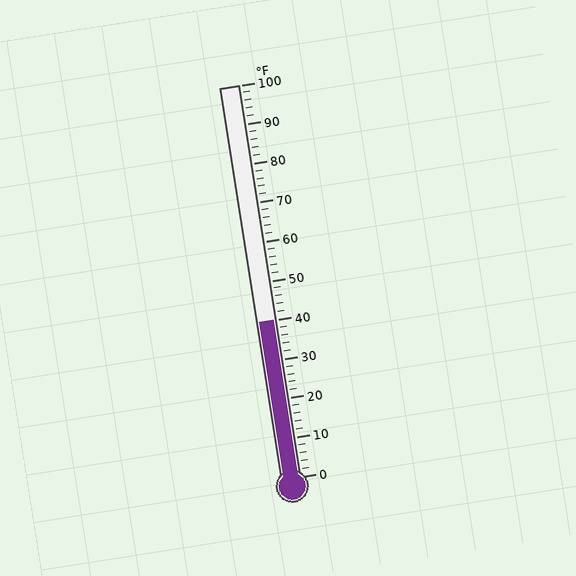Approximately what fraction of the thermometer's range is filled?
The thermometer is filled to approximately 40% of its range.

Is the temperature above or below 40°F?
The temperature is at 40°F.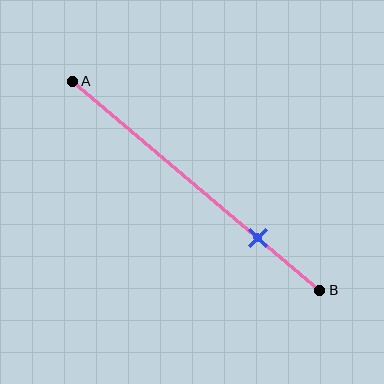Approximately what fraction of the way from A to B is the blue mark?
The blue mark is approximately 75% of the way from A to B.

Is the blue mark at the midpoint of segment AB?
No, the mark is at about 75% from A, not at the 50% midpoint.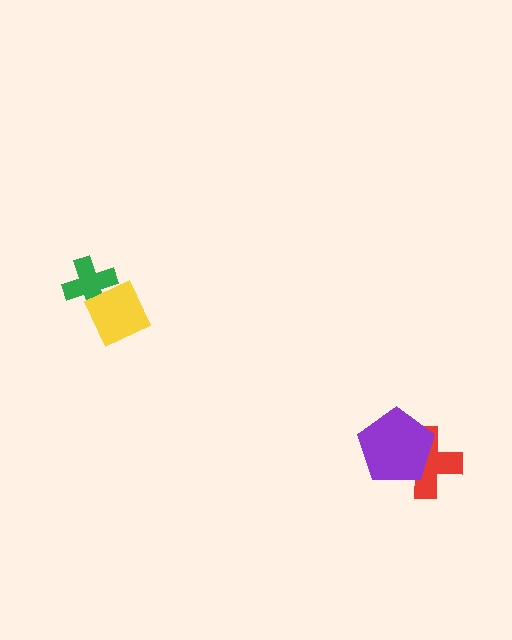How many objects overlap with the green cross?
1 object overlaps with the green cross.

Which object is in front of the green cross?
The yellow diamond is in front of the green cross.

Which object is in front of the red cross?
The purple pentagon is in front of the red cross.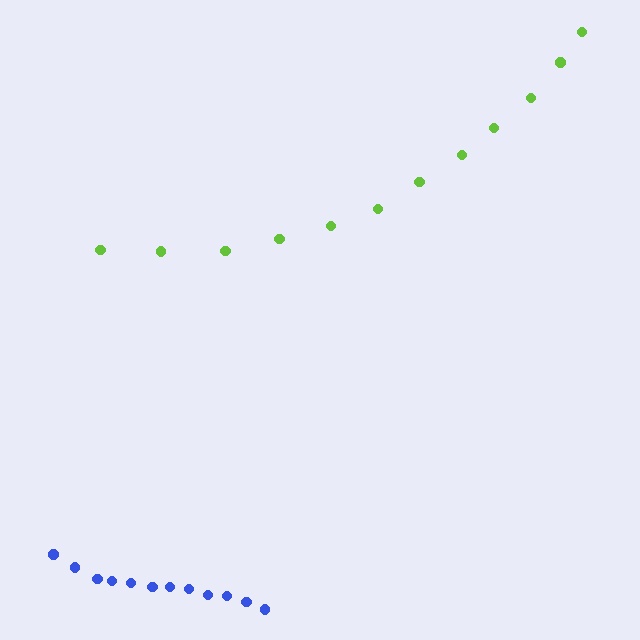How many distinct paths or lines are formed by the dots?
There are 2 distinct paths.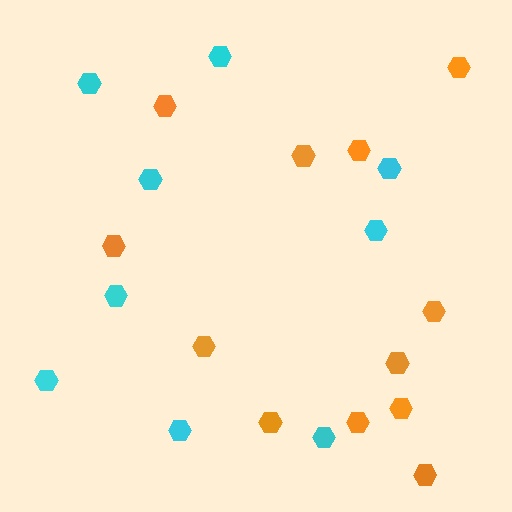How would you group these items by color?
There are 2 groups: one group of cyan hexagons (9) and one group of orange hexagons (12).